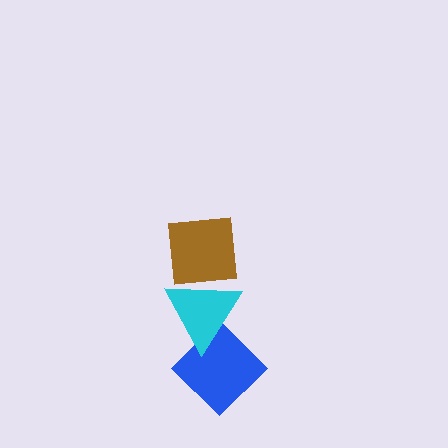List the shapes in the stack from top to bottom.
From top to bottom: the brown square, the cyan triangle, the blue diamond.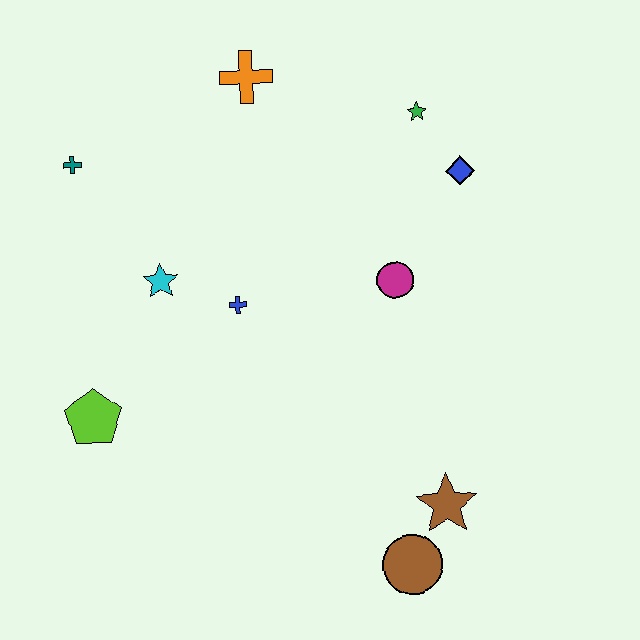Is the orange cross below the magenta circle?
No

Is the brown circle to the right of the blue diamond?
No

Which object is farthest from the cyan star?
The brown circle is farthest from the cyan star.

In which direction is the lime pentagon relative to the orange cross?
The lime pentagon is below the orange cross.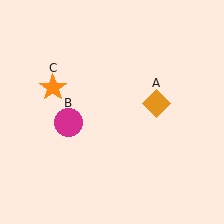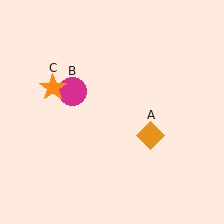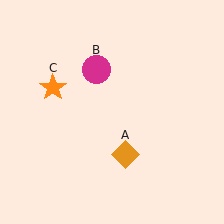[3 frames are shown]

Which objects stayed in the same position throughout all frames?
Orange star (object C) remained stationary.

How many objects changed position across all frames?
2 objects changed position: orange diamond (object A), magenta circle (object B).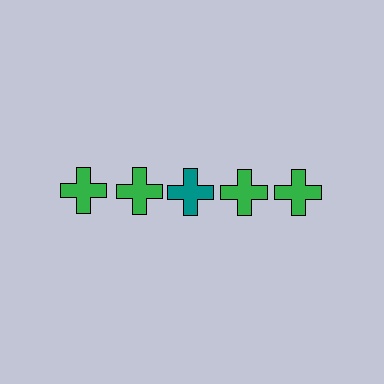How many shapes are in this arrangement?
There are 5 shapes arranged in a grid pattern.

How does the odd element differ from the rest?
It has a different color: teal instead of green.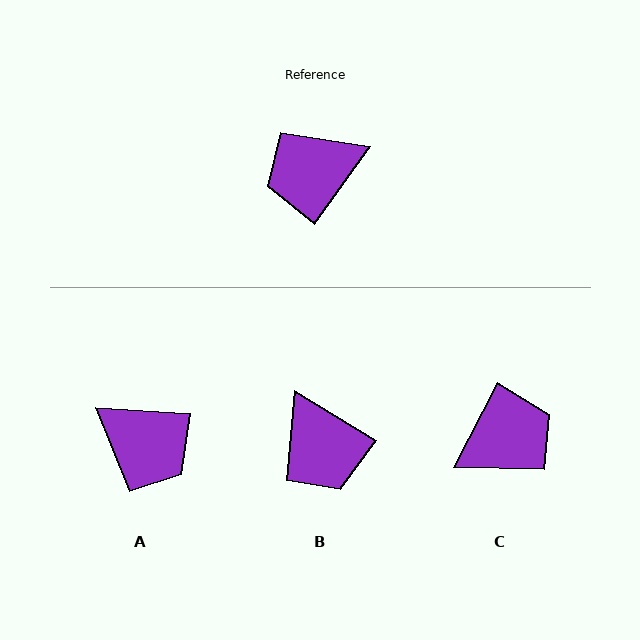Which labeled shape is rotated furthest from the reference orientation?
C, about 172 degrees away.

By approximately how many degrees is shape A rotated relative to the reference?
Approximately 121 degrees counter-clockwise.